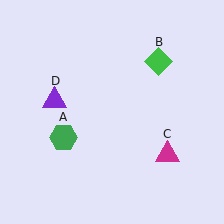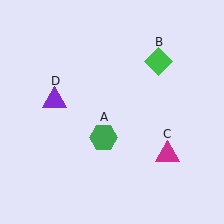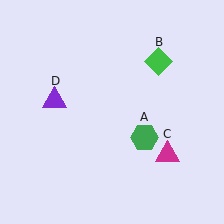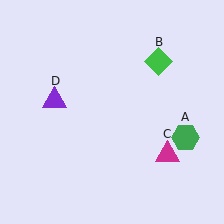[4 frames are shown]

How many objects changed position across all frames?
1 object changed position: green hexagon (object A).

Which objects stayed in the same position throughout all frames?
Green diamond (object B) and magenta triangle (object C) and purple triangle (object D) remained stationary.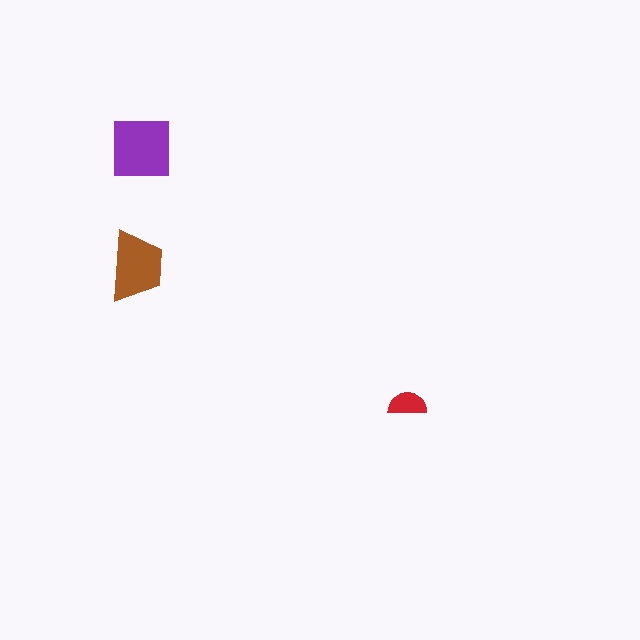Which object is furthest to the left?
The brown trapezoid is leftmost.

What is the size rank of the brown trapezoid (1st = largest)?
2nd.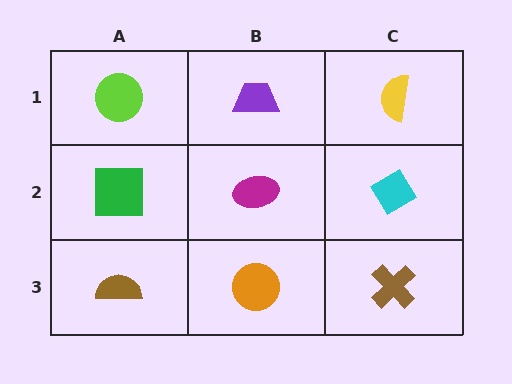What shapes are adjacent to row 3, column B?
A magenta ellipse (row 2, column B), a brown semicircle (row 3, column A), a brown cross (row 3, column C).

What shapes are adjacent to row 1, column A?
A green square (row 2, column A), a purple trapezoid (row 1, column B).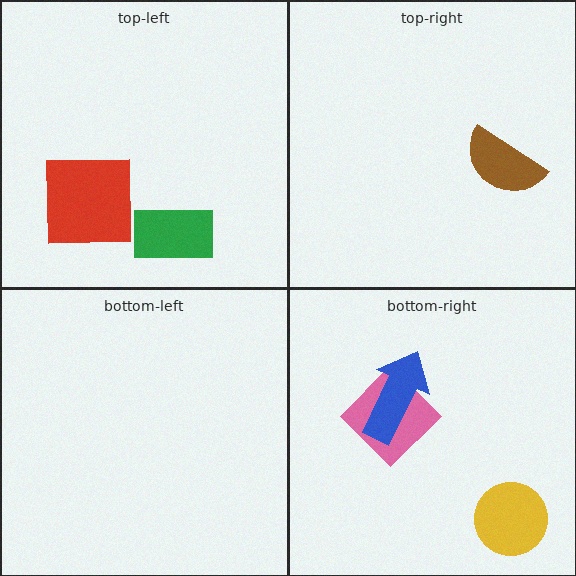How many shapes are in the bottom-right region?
3.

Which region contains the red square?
The top-left region.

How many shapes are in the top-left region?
2.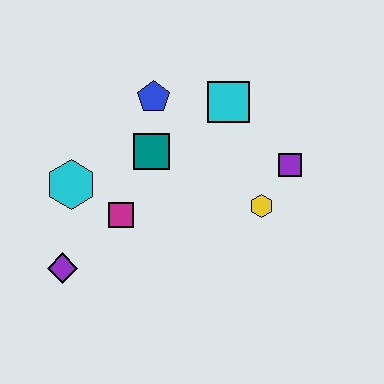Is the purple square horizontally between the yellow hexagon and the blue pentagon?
No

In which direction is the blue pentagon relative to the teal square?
The blue pentagon is above the teal square.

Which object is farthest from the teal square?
The purple diamond is farthest from the teal square.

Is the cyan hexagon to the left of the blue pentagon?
Yes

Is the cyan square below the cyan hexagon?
No